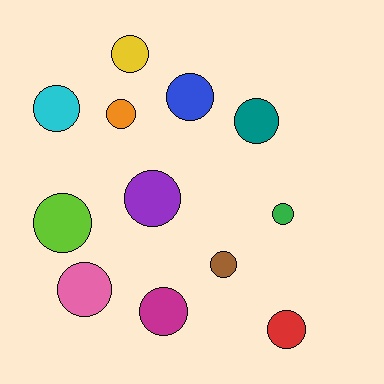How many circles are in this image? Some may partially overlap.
There are 12 circles.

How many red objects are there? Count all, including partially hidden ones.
There is 1 red object.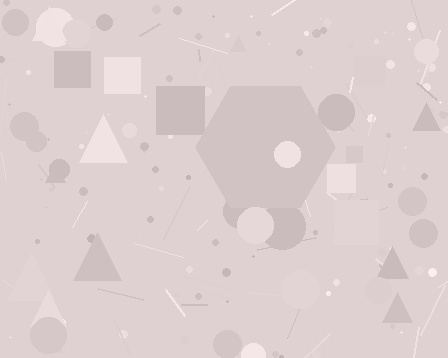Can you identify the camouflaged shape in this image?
The camouflaged shape is a hexagon.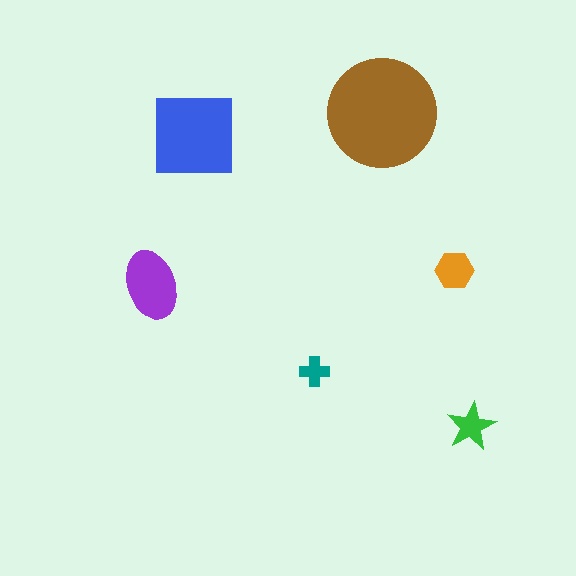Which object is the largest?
The brown circle.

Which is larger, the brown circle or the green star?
The brown circle.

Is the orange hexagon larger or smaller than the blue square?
Smaller.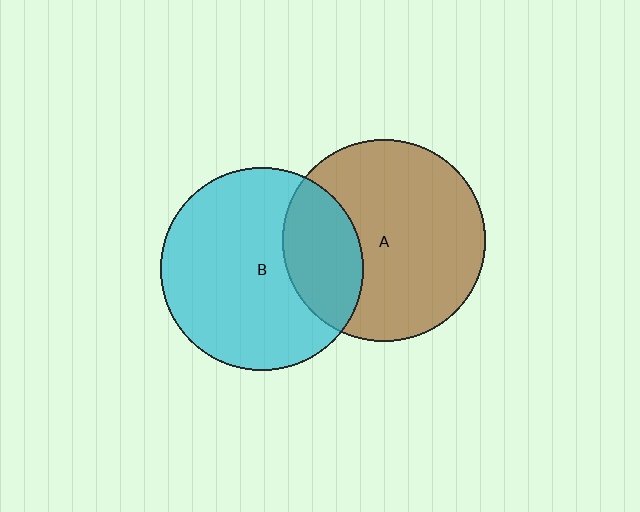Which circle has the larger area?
Circle B (cyan).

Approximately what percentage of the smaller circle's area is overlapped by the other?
Approximately 25%.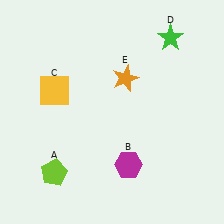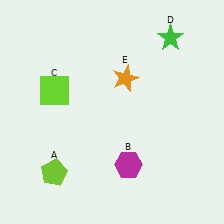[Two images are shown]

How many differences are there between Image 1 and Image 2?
There is 1 difference between the two images.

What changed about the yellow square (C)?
In Image 1, C is yellow. In Image 2, it changed to lime.